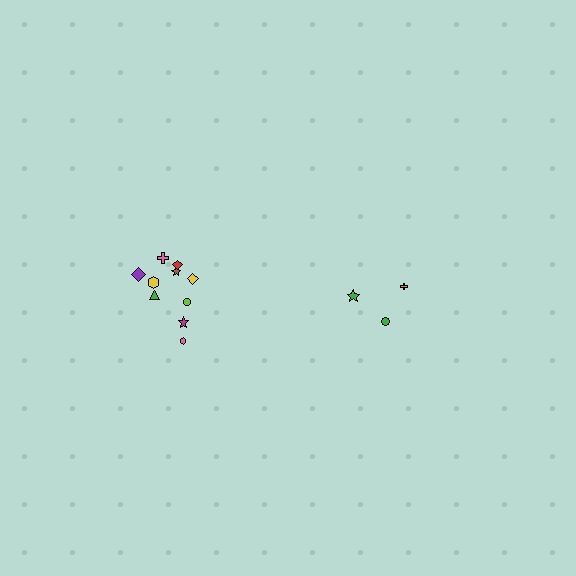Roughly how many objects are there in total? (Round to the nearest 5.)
Roughly 15 objects in total.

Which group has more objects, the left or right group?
The left group.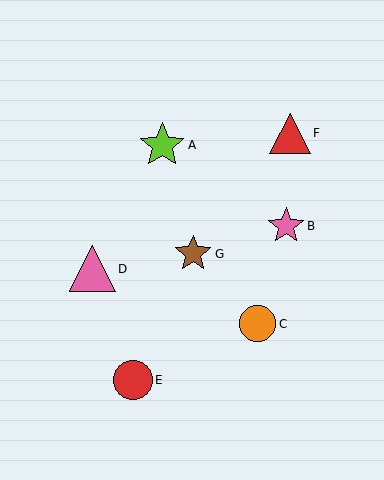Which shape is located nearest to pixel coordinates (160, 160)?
The lime star (labeled A) at (162, 145) is nearest to that location.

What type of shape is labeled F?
Shape F is a red triangle.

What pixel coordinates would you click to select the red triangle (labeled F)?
Click at (290, 133) to select the red triangle F.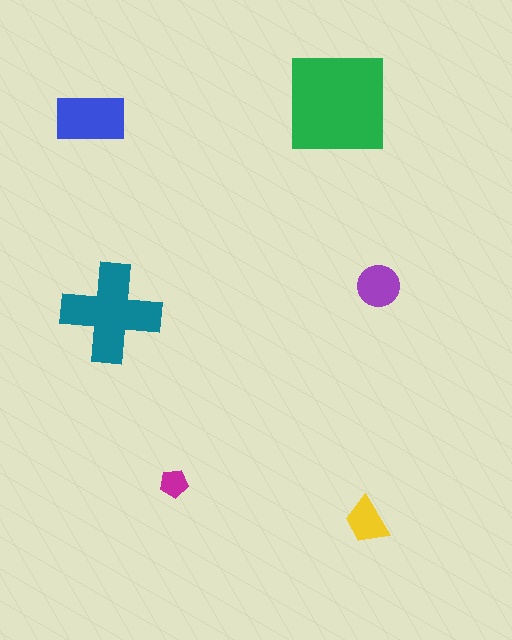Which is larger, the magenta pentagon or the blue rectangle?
The blue rectangle.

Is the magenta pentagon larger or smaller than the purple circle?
Smaller.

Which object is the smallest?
The magenta pentagon.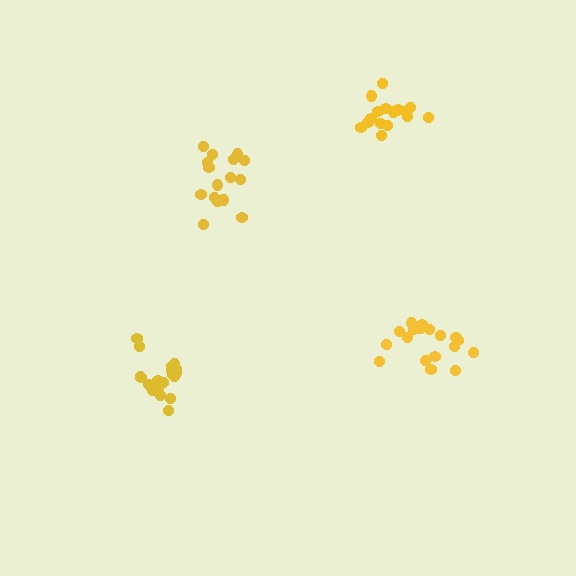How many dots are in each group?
Group 1: 20 dots, Group 2: 16 dots, Group 3: 18 dots, Group 4: 16 dots (70 total).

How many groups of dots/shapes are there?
There are 4 groups.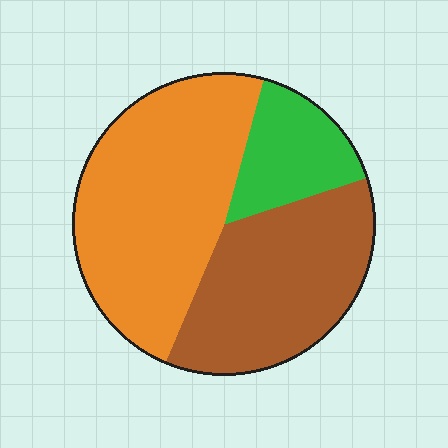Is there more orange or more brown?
Orange.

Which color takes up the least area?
Green, at roughly 15%.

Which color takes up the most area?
Orange, at roughly 50%.